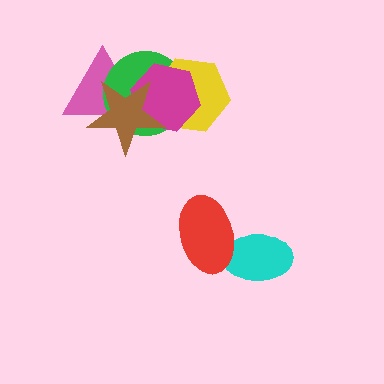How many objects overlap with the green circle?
4 objects overlap with the green circle.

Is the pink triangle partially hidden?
Yes, it is partially covered by another shape.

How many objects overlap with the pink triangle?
3 objects overlap with the pink triangle.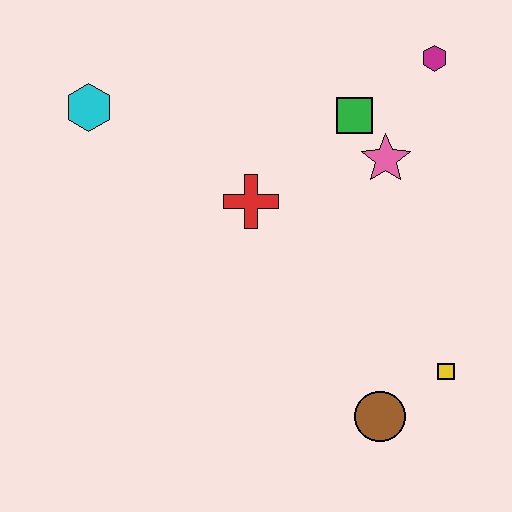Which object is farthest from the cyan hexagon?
The yellow square is farthest from the cyan hexagon.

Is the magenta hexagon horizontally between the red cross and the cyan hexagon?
No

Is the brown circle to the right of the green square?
Yes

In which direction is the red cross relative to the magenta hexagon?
The red cross is to the left of the magenta hexagon.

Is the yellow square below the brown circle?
No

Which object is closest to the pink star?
The green square is closest to the pink star.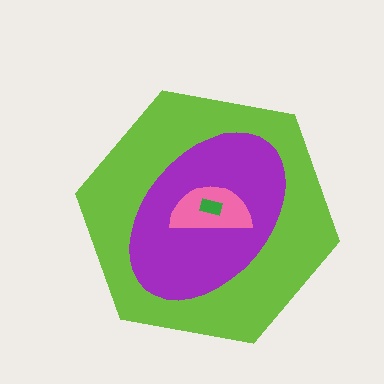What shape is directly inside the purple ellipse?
The pink semicircle.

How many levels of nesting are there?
4.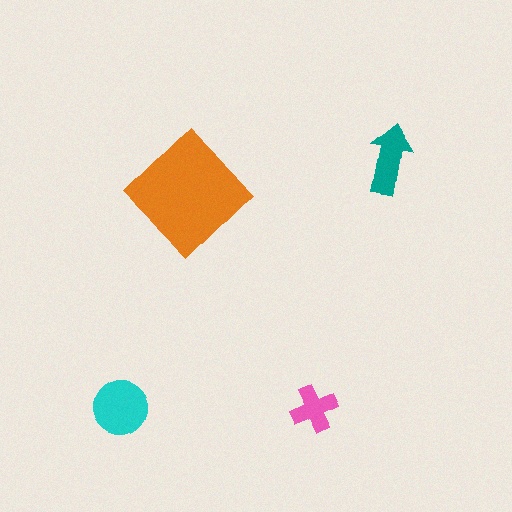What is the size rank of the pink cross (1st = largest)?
4th.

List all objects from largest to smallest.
The orange diamond, the cyan circle, the teal arrow, the pink cross.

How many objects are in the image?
There are 4 objects in the image.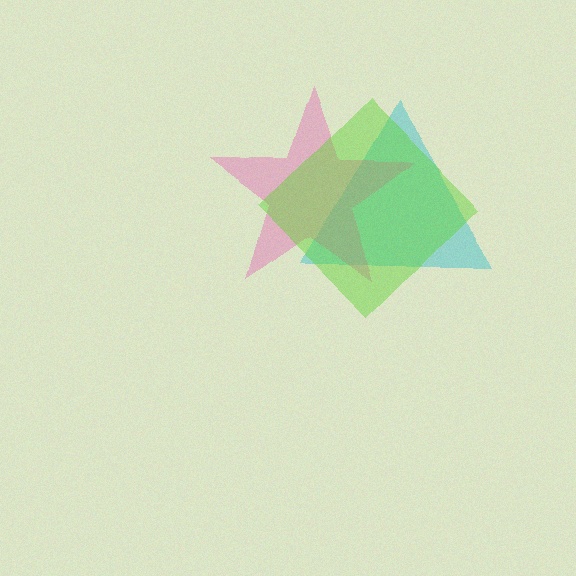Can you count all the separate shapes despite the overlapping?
Yes, there are 3 separate shapes.